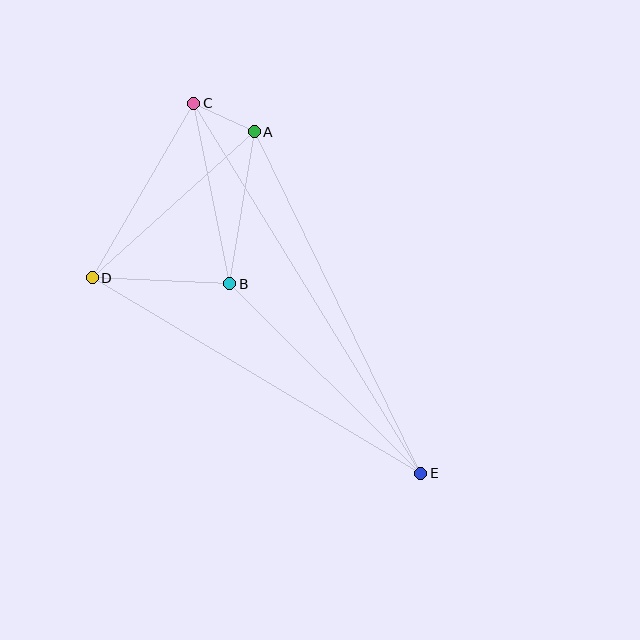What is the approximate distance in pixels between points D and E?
The distance between D and E is approximately 382 pixels.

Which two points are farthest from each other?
Points C and E are farthest from each other.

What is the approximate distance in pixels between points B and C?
The distance between B and C is approximately 184 pixels.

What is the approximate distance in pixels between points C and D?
The distance between C and D is approximately 202 pixels.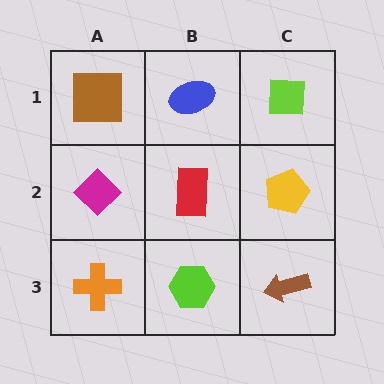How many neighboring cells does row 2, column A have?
3.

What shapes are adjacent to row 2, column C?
A lime square (row 1, column C), a brown arrow (row 3, column C), a red rectangle (row 2, column B).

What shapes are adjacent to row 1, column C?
A yellow pentagon (row 2, column C), a blue ellipse (row 1, column B).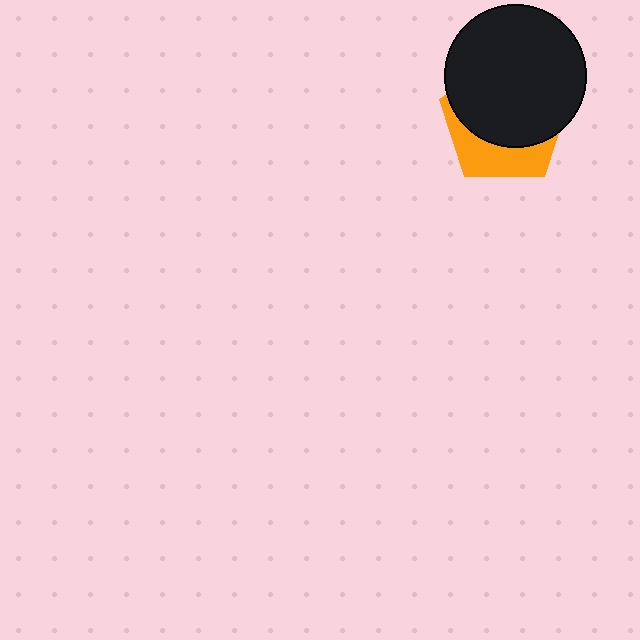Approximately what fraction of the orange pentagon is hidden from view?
Roughly 67% of the orange pentagon is hidden behind the black circle.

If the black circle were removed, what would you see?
You would see the complete orange pentagon.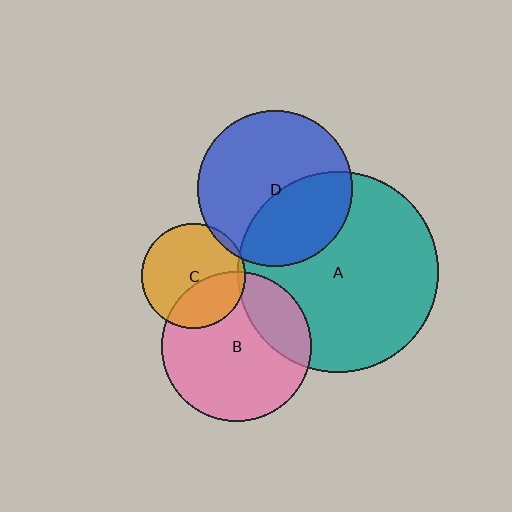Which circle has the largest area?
Circle A (teal).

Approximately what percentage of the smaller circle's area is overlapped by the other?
Approximately 5%.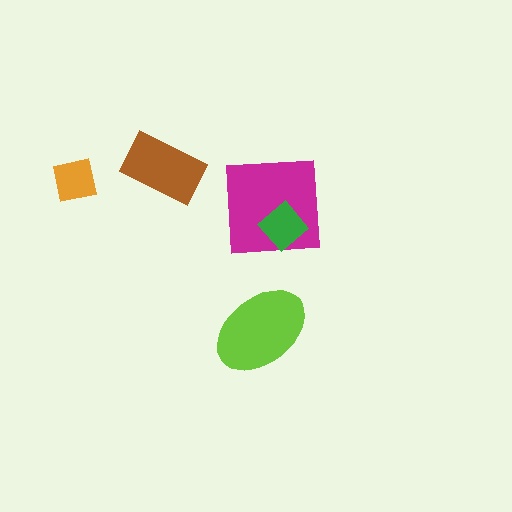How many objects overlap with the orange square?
0 objects overlap with the orange square.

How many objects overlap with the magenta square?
1 object overlaps with the magenta square.